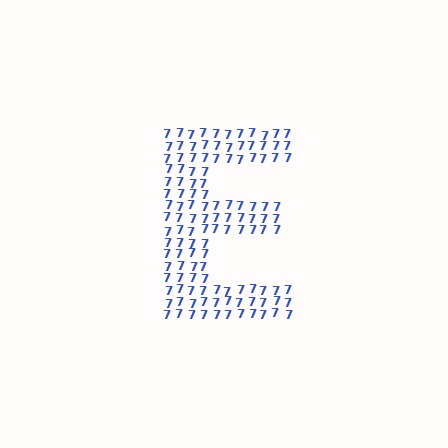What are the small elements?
The small elements are digit 7's.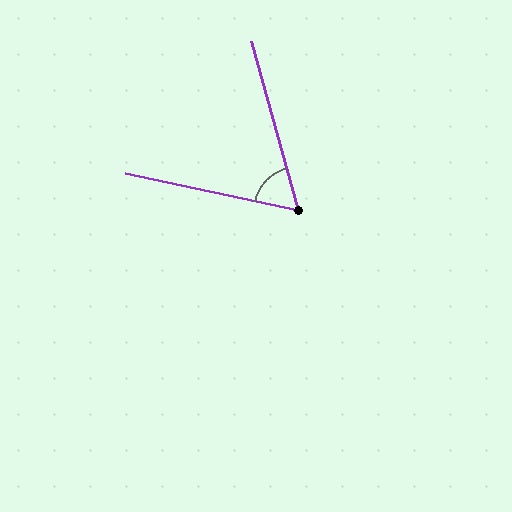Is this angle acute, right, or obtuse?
It is acute.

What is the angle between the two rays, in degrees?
Approximately 62 degrees.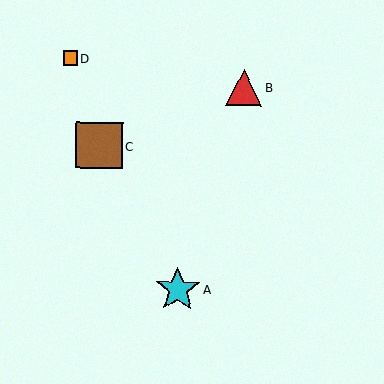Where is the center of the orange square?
The center of the orange square is at (70, 58).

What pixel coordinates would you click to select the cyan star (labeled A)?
Click at (178, 290) to select the cyan star A.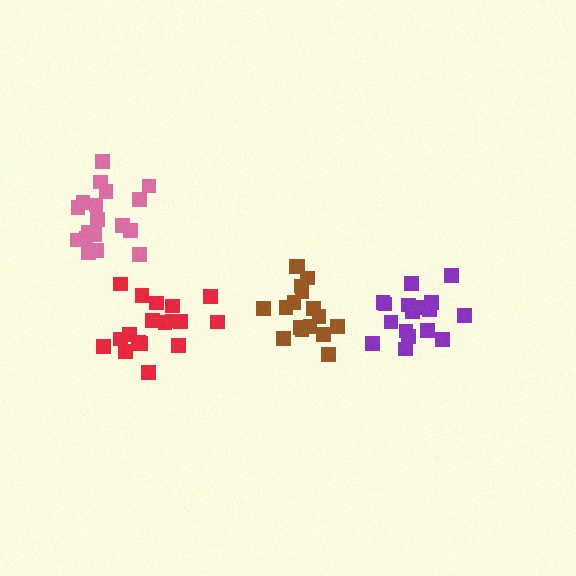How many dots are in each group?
Group 1: 18 dots, Group 2: 18 dots, Group 3: 18 dots, Group 4: 17 dots (71 total).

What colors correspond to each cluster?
The clusters are colored: pink, purple, red, brown.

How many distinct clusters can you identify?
There are 4 distinct clusters.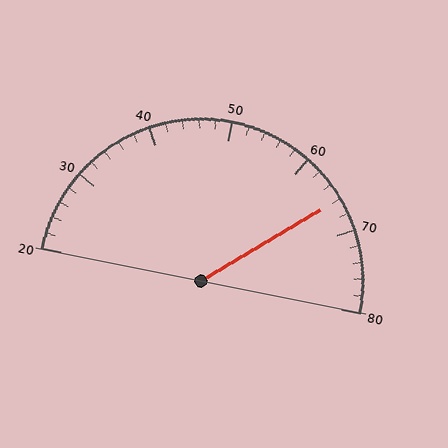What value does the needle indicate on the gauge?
The needle indicates approximately 66.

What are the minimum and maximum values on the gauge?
The gauge ranges from 20 to 80.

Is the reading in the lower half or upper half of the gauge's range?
The reading is in the upper half of the range (20 to 80).